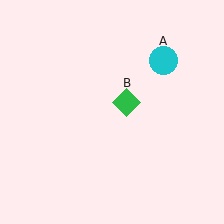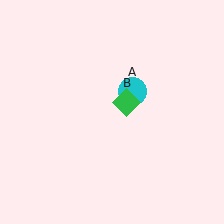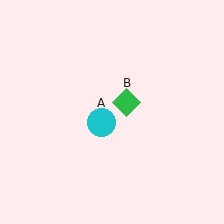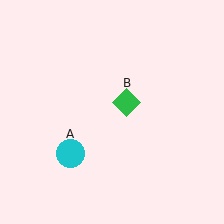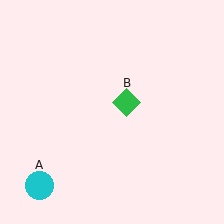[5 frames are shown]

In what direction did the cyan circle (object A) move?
The cyan circle (object A) moved down and to the left.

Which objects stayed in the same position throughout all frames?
Green diamond (object B) remained stationary.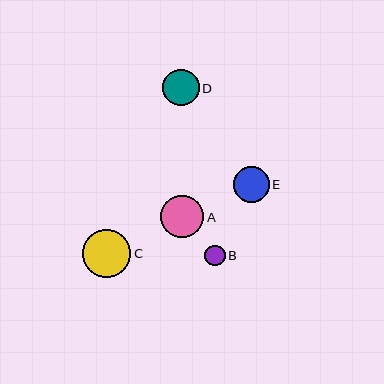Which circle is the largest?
Circle C is the largest with a size of approximately 48 pixels.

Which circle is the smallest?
Circle B is the smallest with a size of approximately 21 pixels.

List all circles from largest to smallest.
From largest to smallest: C, A, D, E, B.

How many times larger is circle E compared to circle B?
Circle E is approximately 1.7 times the size of circle B.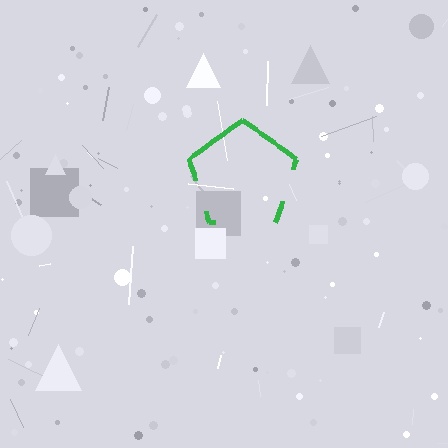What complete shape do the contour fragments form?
The contour fragments form a pentagon.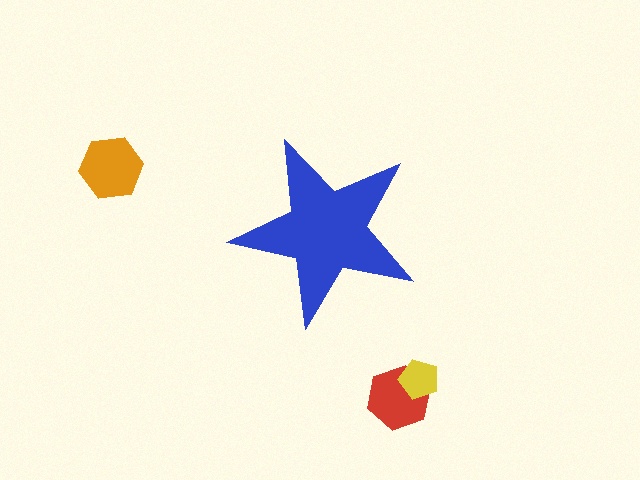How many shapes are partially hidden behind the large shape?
0 shapes are partially hidden.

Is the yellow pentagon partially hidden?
No, the yellow pentagon is fully visible.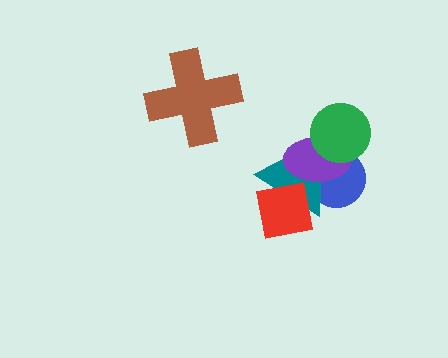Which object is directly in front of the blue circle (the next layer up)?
The teal triangle is directly in front of the blue circle.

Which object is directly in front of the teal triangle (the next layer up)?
The purple ellipse is directly in front of the teal triangle.